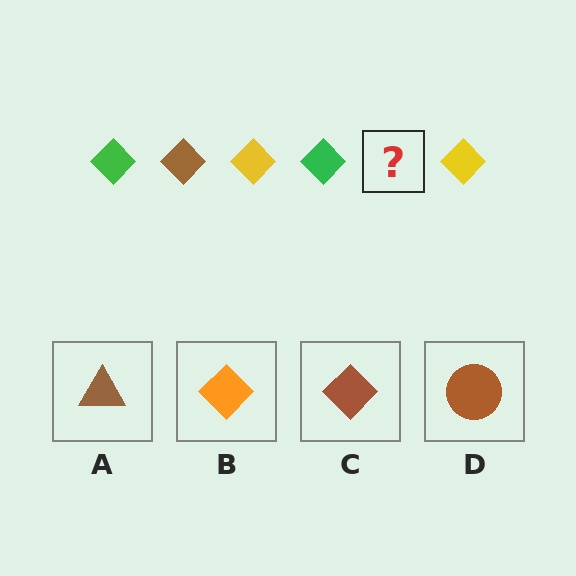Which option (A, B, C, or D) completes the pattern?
C.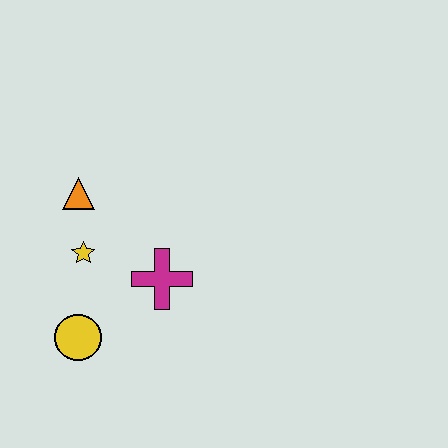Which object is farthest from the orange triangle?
The yellow circle is farthest from the orange triangle.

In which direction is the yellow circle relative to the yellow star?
The yellow circle is below the yellow star.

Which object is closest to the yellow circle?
The yellow star is closest to the yellow circle.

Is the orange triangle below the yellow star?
No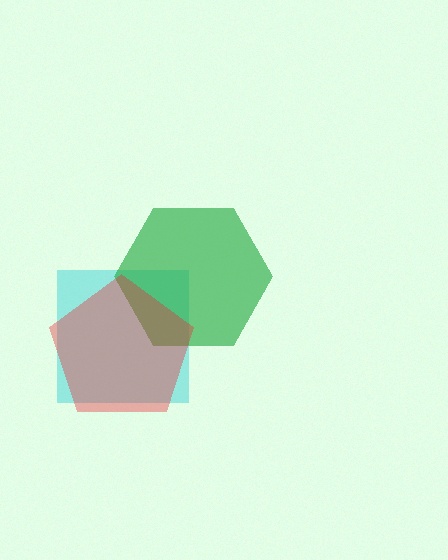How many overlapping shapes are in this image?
There are 3 overlapping shapes in the image.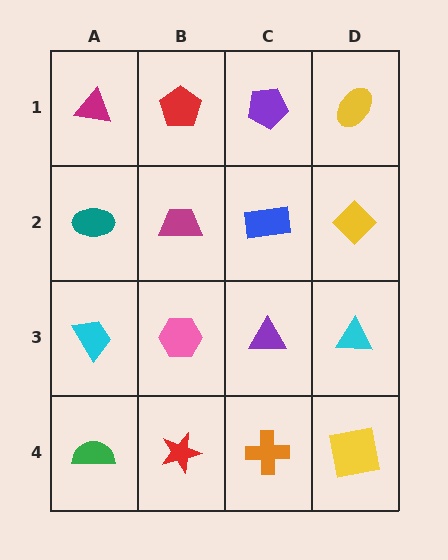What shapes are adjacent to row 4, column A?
A cyan trapezoid (row 3, column A), a red star (row 4, column B).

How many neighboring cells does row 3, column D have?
3.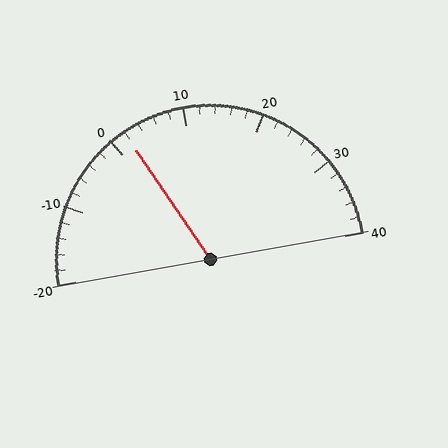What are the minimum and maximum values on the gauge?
The gauge ranges from -20 to 40.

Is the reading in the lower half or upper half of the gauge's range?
The reading is in the lower half of the range (-20 to 40).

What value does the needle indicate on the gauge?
The needle indicates approximately 2.